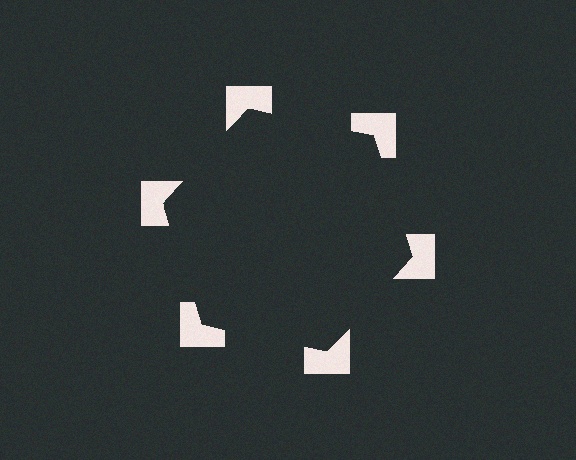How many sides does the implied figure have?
6 sides.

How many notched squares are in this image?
There are 6 — one at each vertex of the illusory hexagon.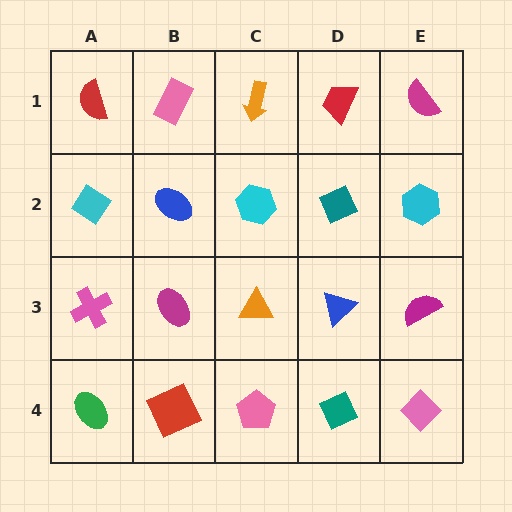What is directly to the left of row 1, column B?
A red semicircle.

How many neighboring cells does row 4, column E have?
2.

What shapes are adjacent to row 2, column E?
A magenta semicircle (row 1, column E), a magenta semicircle (row 3, column E), a teal diamond (row 2, column D).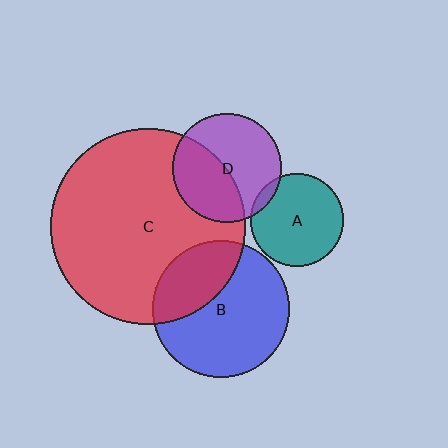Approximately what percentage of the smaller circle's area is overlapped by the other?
Approximately 30%.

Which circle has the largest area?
Circle C (red).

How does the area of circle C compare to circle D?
Approximately 3.2 times.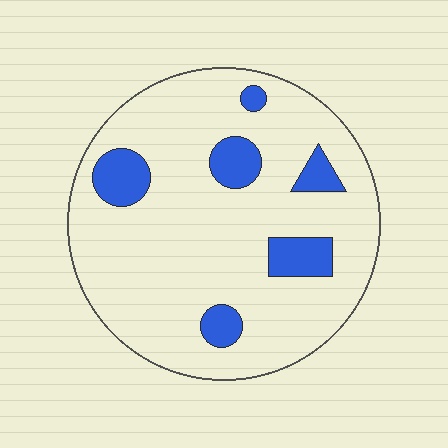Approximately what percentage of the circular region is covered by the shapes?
Approximately 15%.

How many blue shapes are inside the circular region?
6.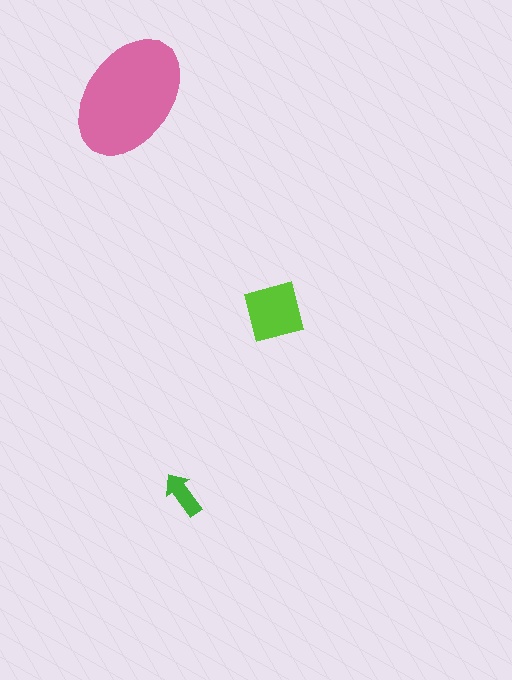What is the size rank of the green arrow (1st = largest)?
3rd.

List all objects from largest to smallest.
The pink ellipse, the lime diamond, the green arrow.